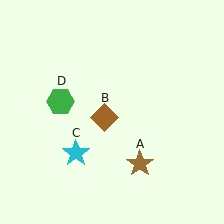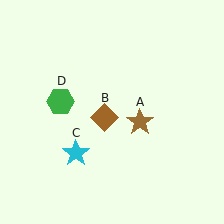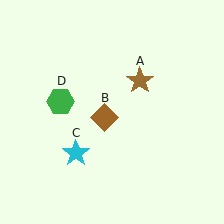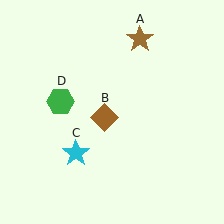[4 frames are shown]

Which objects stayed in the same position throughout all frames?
Brown diamond (object B) and cyan star (object C) and green hexagon (object D) remained stationary.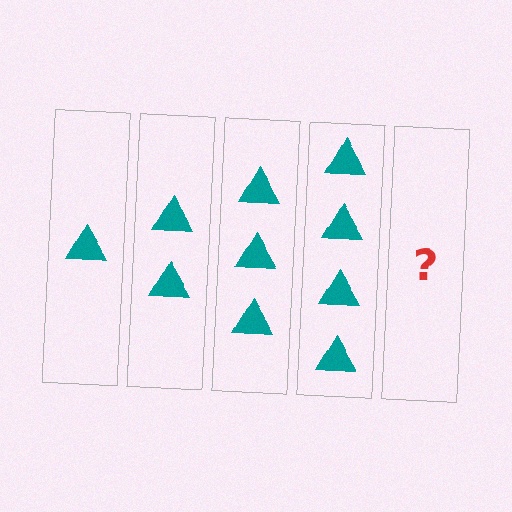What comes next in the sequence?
The next element should be 5 triangles.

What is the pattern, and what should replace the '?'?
The pattern is that each step adds one more triangle. The '?' should be 5 triangles.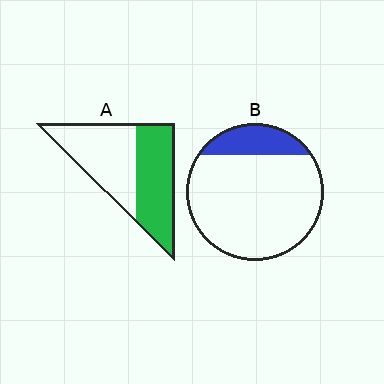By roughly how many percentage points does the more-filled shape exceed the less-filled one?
By roughly 30 percentage points (A over B).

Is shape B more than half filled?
No.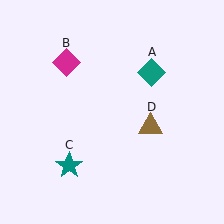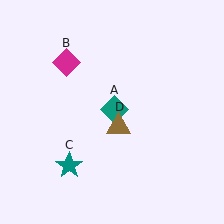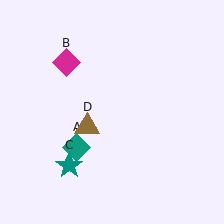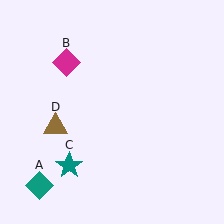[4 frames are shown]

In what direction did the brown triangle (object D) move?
The brown triangle (object D) moved left.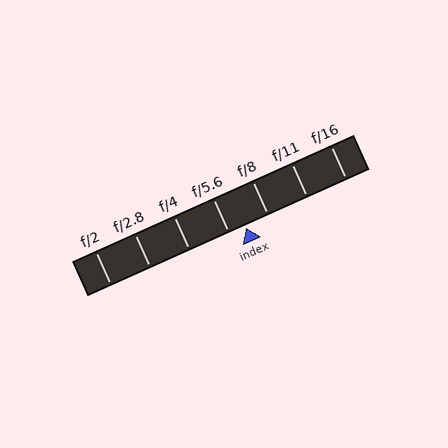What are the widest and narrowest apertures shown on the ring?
The widest aperture shown is f/2 and the narrowest is f/16.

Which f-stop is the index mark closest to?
The index mark is closest to f/5.6.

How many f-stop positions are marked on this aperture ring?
There are 7 f-stop positions marked.